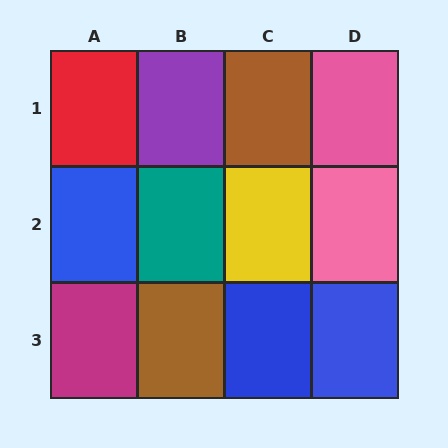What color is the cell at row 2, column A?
Blue.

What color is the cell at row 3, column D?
Blue.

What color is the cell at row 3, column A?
Magenta.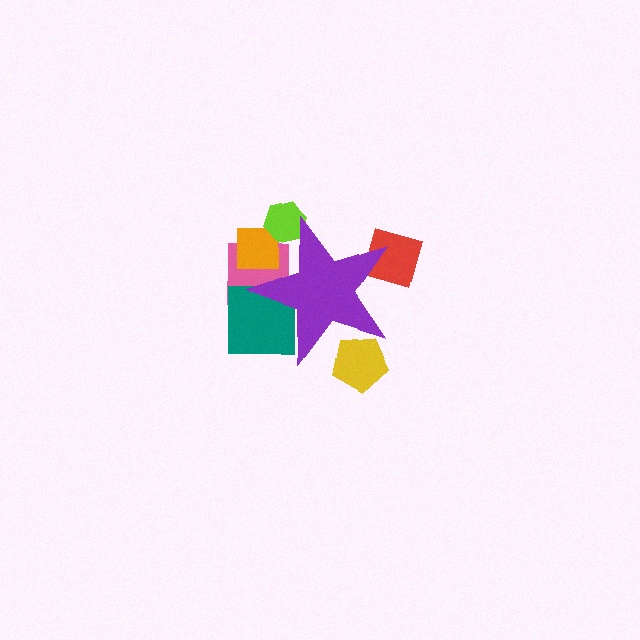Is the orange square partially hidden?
Yes, the orange square is partially hidden behind the purple star.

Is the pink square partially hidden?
Yes, the pink square is partially hidden behind the purple star.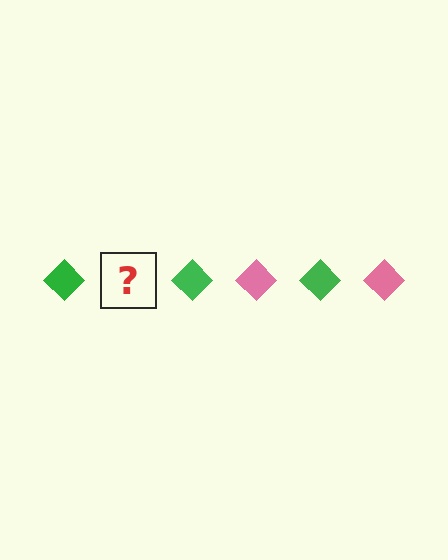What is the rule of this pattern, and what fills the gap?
The rule is that the pattern cycles through green, pink diamonds. The gap should be filled with a pink diamond.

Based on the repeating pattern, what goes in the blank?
The blank should be a pink diamond.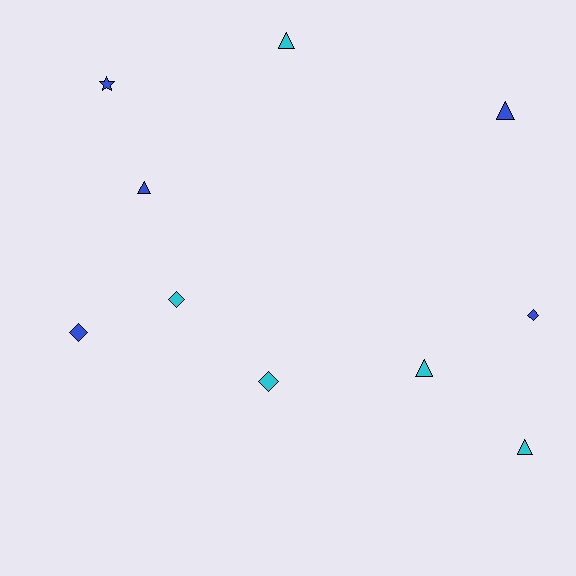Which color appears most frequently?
Cyan, with 5 objects.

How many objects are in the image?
There are 10 objects.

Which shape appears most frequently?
Triangle, with 5 objects.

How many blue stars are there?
There is 1 blue star.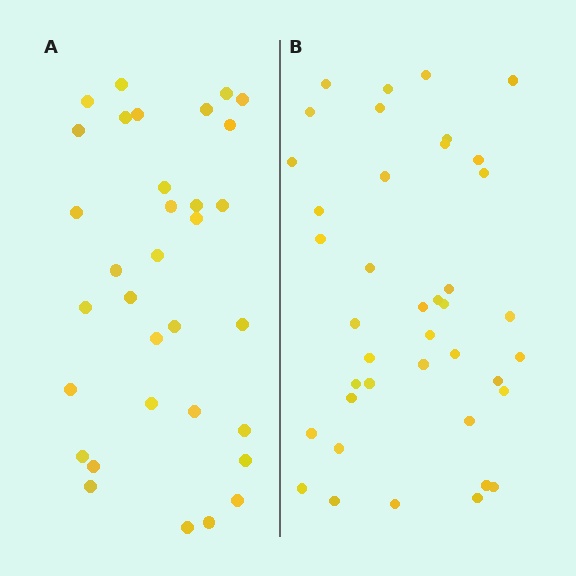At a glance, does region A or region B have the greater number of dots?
Region B (the right region) has more dots.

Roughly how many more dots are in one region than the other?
Region B has roughly 8 or so more dots than region A.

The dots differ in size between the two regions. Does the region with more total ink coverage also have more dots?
No. Region A has more total ink coverage because its dots are larger, but region B actually contains more individual dots. Total area can be misleading — the number of items is what matters here.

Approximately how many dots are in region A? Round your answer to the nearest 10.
About 30 dots. (The exact count is 33, which rounds to 30.)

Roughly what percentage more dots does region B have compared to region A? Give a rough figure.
About 20% more.